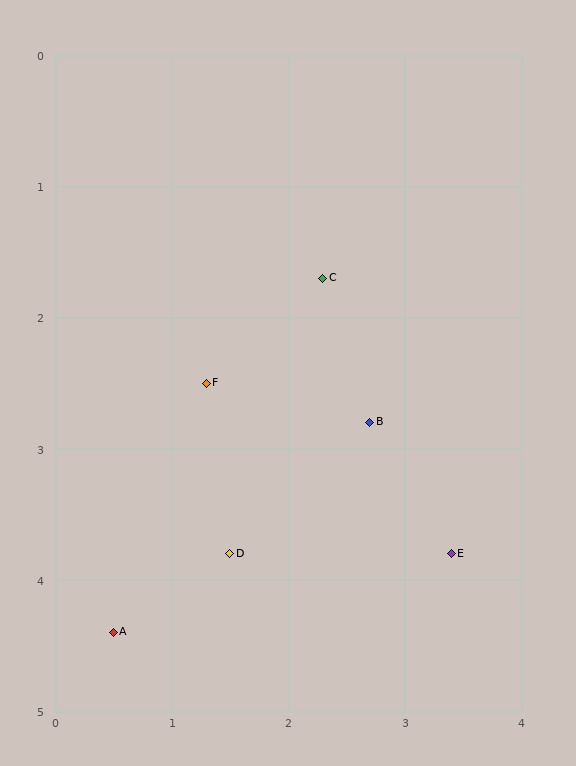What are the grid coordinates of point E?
Point E is at approximately (3.4, 3.8).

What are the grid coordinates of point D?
Point D is at approximately (1.5, 3.8).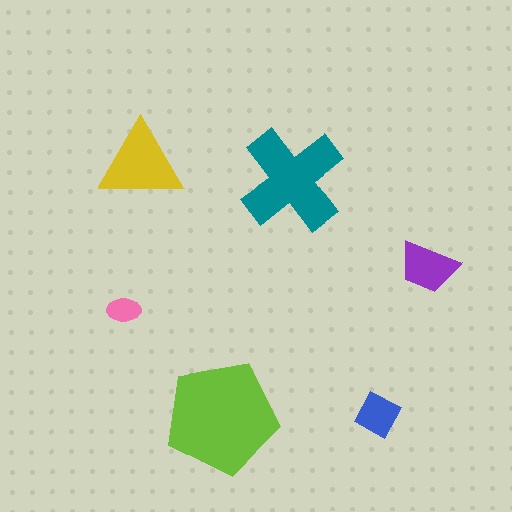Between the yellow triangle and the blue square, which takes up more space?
The yellow triangle.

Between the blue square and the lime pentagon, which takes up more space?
The lime pentagon.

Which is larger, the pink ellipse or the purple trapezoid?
The purple trapezoid.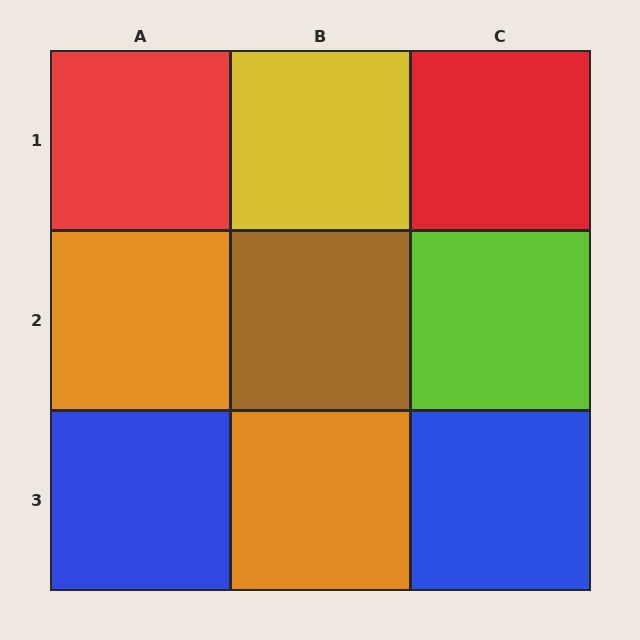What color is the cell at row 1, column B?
Yellow.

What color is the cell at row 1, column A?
Red.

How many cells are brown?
1 cell is brown.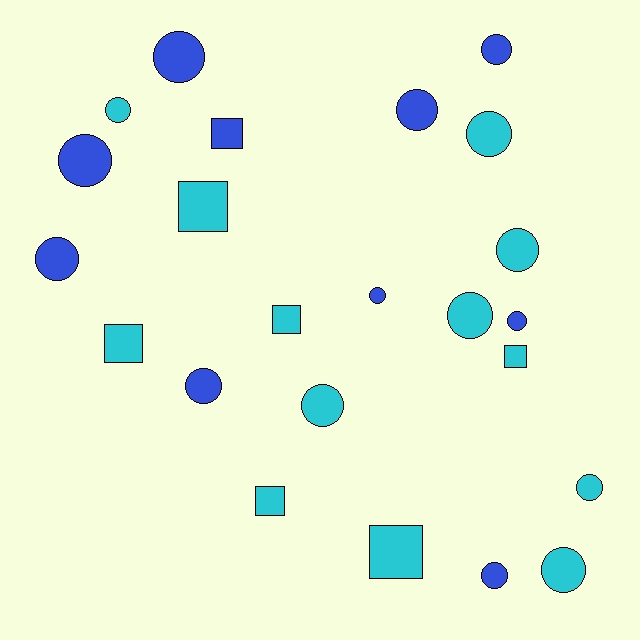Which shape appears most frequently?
Circle, with 16 objects.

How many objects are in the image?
There are 23 objects.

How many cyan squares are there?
There are 6 cyan squares.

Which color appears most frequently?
Cyan, with 13 objects.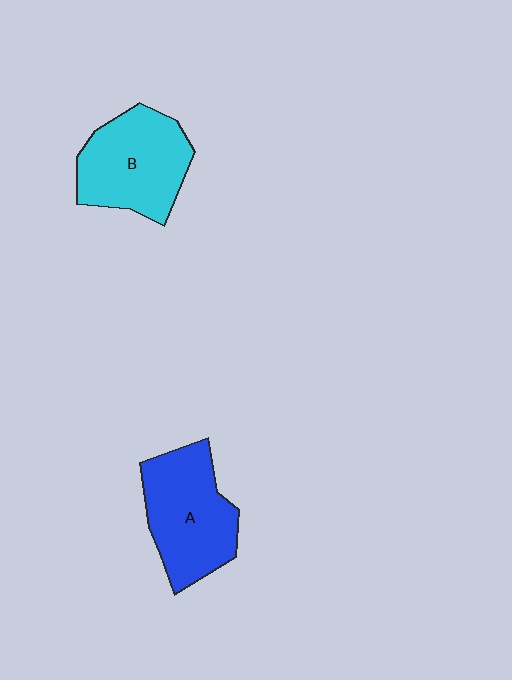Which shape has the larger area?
Shape A (blue).